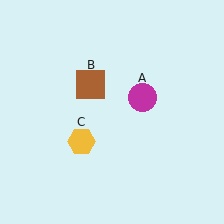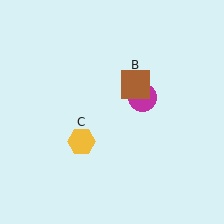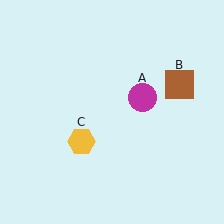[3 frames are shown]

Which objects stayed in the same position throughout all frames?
Magenta circle (object A) and yellow hexagon (object C) remained stationary.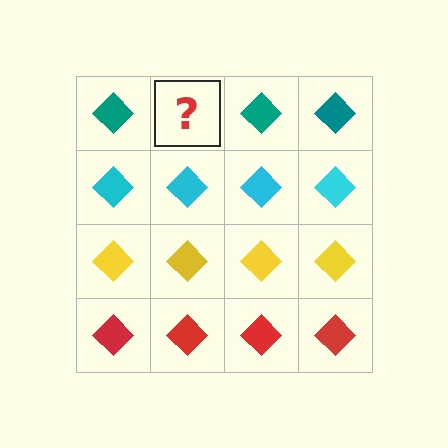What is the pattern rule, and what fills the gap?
The rule is that each row has a consistent color. The gap should be filled with a teal diamond.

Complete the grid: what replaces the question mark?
The question mark should be replaced with a teal diamond.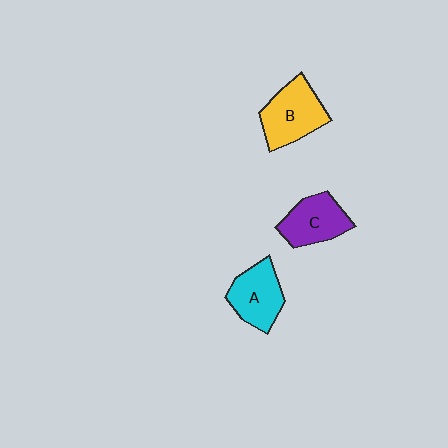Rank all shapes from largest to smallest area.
From largest to smallest: B (yellow), A (cyan), C (purple).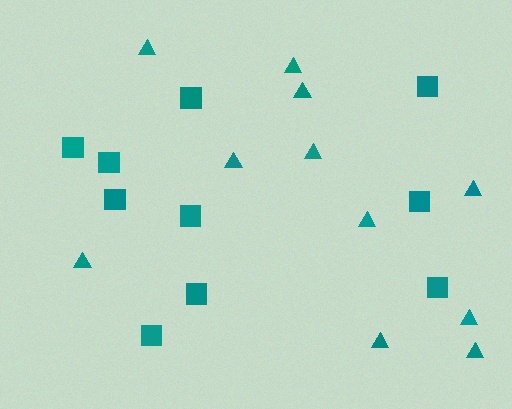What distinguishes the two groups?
There are 2 groups: one group of triangles (11) and one group of squares (10).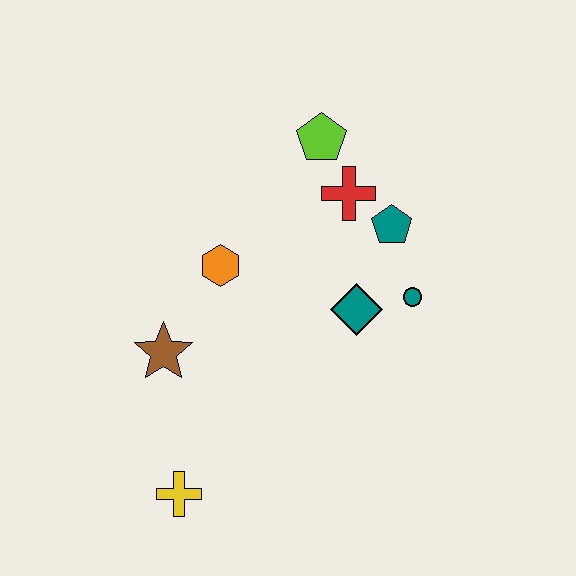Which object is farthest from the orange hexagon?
The yellow cross is farthest from the orange hexagon.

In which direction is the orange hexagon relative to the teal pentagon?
The orange hexagon is to the left of the teal pentagon.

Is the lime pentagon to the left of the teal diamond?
Yes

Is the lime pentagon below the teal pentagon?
No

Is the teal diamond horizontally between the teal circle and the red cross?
Yes